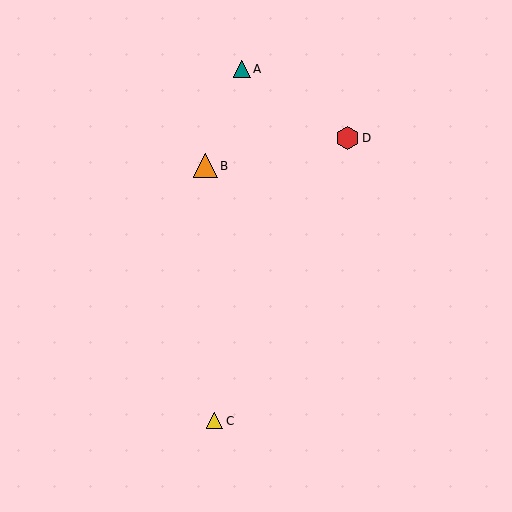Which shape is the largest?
The orange triangle (labeled B) is the largest.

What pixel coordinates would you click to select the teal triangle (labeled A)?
Click at (242, 69) to select the teal triangle A.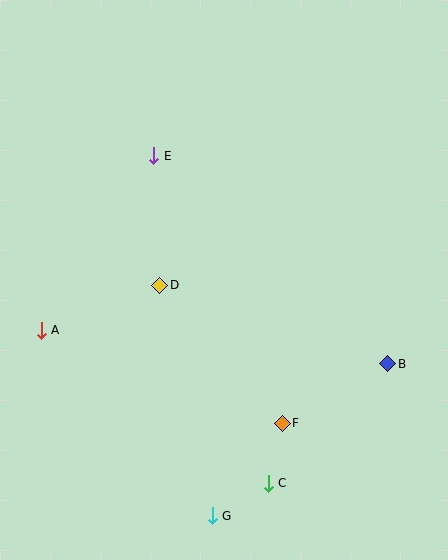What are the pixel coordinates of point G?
Point G is at (212, 516).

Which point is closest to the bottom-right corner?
Point C is closest to the bottom-right corner.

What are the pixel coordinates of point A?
Point A is at (41, 330).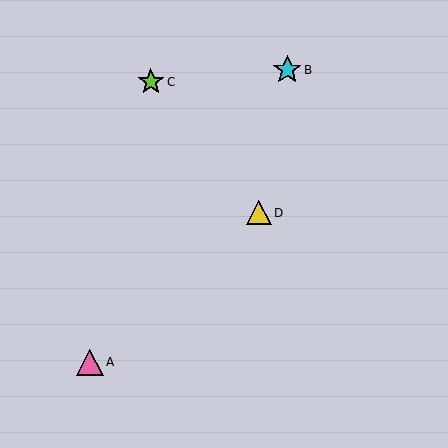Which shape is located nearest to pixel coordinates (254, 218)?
The yellow triangle (labeled D) at (259, 213) is nearest to that location.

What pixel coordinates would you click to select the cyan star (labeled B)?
Click at (287, 70) to select the cyan star B.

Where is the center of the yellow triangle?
The center of the yellow triangle is at (259, 213).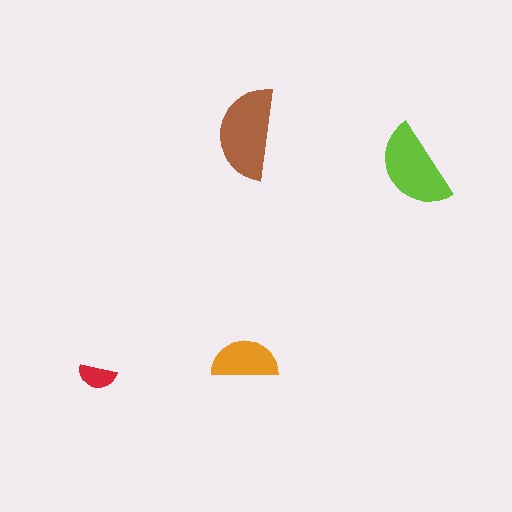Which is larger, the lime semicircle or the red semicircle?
The lime one.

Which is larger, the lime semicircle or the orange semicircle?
The lime one.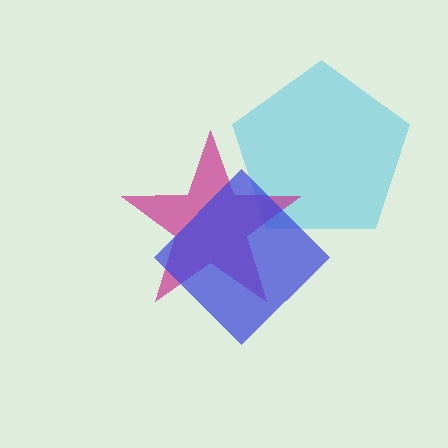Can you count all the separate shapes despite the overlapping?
Yes, there are 3 separate shapes.